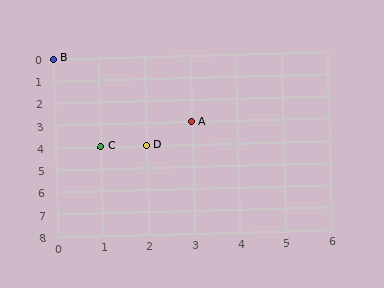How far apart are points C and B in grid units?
Points C and B are 1 column and 4 rows apart (about 4.1 grid units diagonally).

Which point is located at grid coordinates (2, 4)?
Point D is at (2, 4).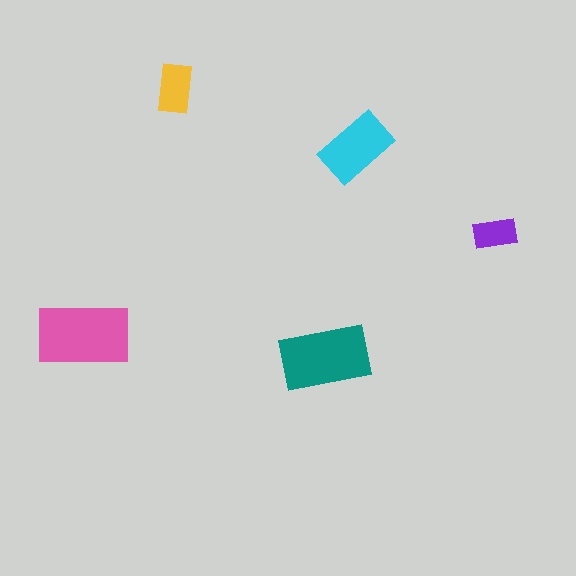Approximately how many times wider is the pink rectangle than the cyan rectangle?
About 1.5 times wider.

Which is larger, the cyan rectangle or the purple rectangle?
The cyan one.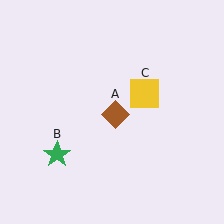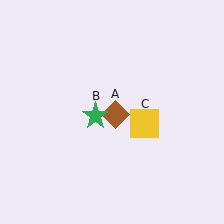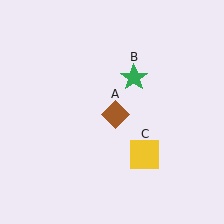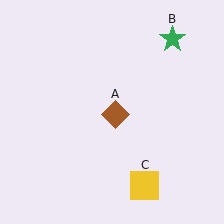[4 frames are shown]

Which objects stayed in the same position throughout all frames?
Brown diamond (object A) remained stationary.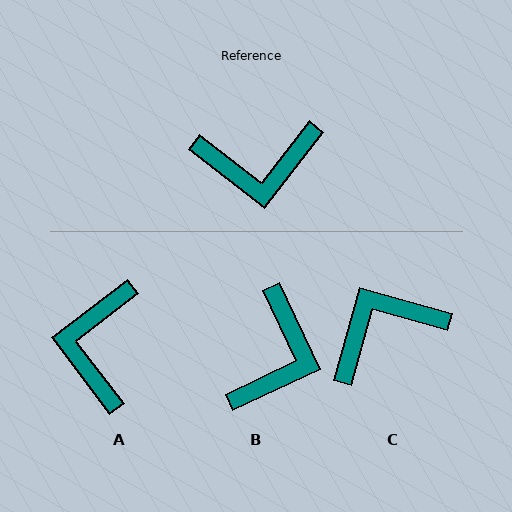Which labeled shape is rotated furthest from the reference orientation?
C, about 158 degrees away.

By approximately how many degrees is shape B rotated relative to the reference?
Approximately 63 degrees counter-clockwise.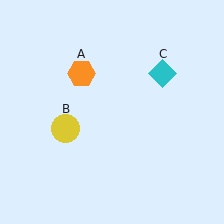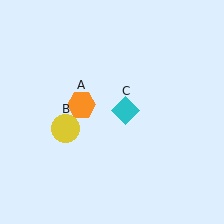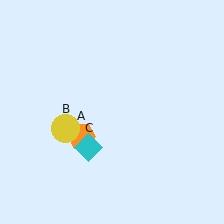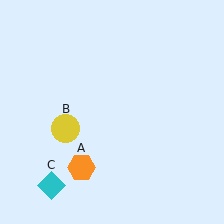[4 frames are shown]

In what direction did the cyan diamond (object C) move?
The cyan diamond (object C) moved down and to the left.